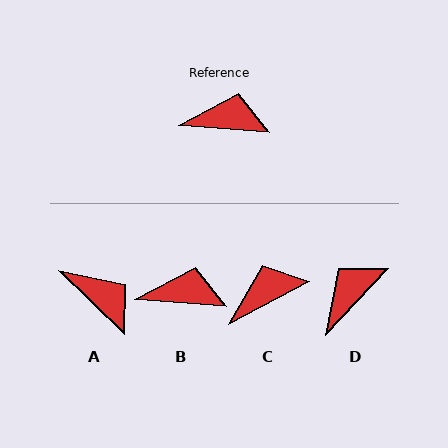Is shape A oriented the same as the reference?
No, it is off by about 39 degrees.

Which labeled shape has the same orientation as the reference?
B.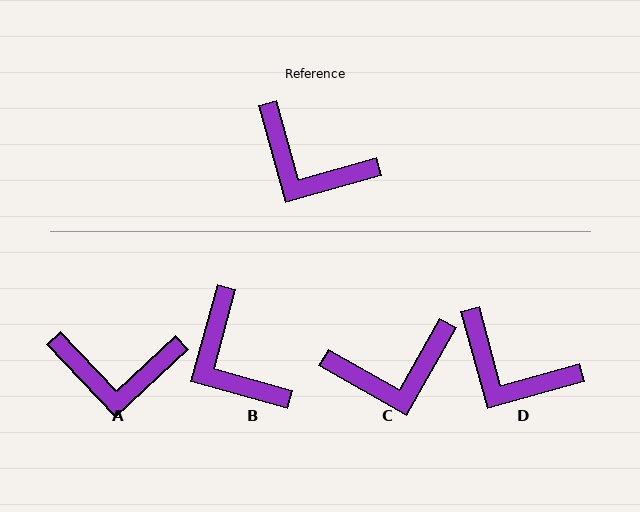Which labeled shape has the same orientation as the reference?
D.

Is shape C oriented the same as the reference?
No, it is off by about 45 degrees.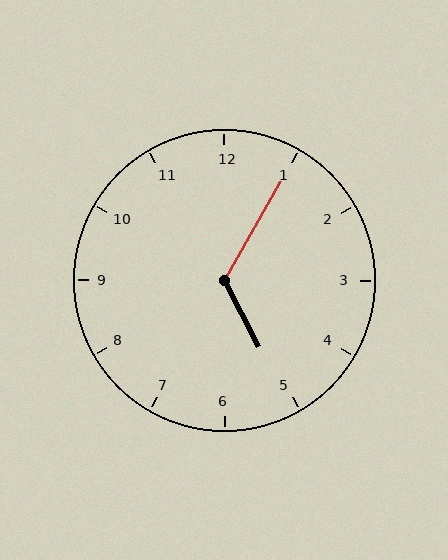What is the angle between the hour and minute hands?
Approximately 122 degrees.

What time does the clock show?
5:05.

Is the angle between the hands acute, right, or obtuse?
It is obtuse.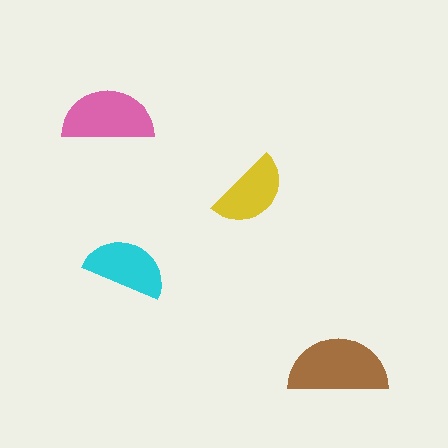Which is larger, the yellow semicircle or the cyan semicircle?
The cyan one.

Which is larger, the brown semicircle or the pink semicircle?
The brown one.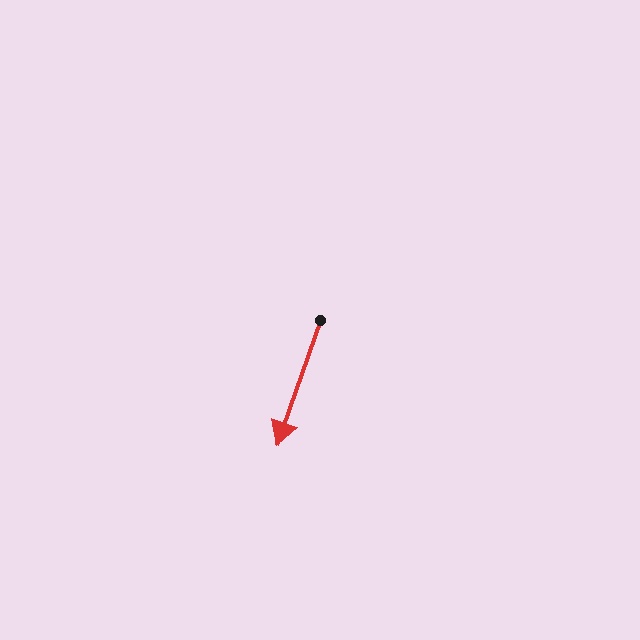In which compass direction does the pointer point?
South.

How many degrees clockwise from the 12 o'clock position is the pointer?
Approximately 199 degrees.